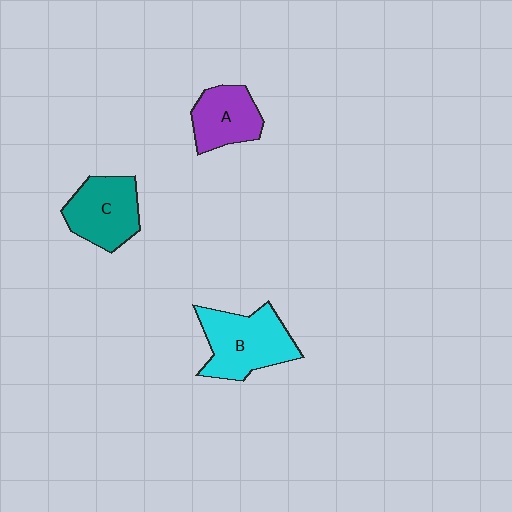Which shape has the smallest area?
Shape A (purple).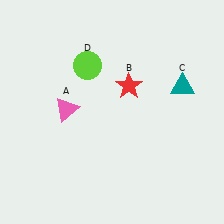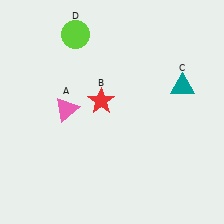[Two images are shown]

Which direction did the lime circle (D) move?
The lime circle (D) moved up.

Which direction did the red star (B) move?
The red star (B) moved left.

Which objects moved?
The objects that moved are: the red star (B), the lime circle (D).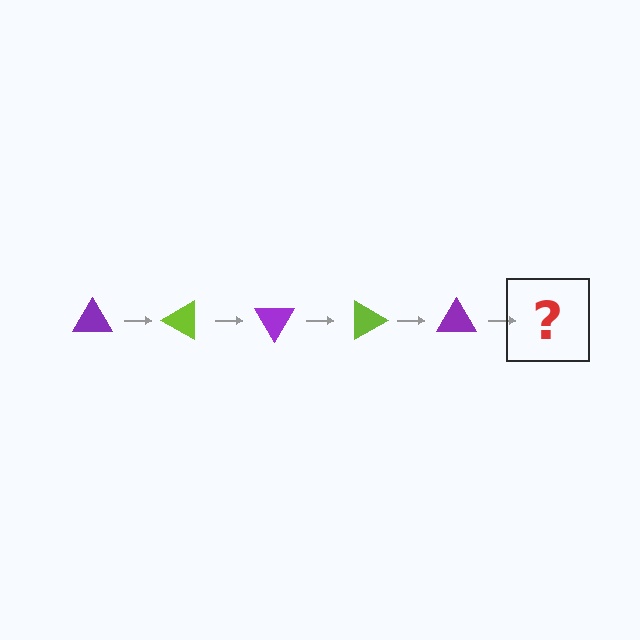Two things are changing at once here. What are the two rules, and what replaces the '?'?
The two rules are that it rotates 30 degrees each step and the color cycles through purple and lime. The '?' should be a lime triangle, rotated 150 degrees from the start.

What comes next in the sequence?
The next element should be a lime triangle, rotated 150 degrees from the start.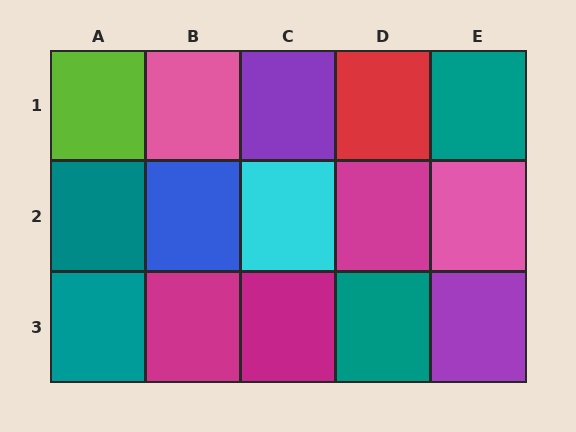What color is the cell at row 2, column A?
Teal.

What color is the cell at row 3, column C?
Magenta.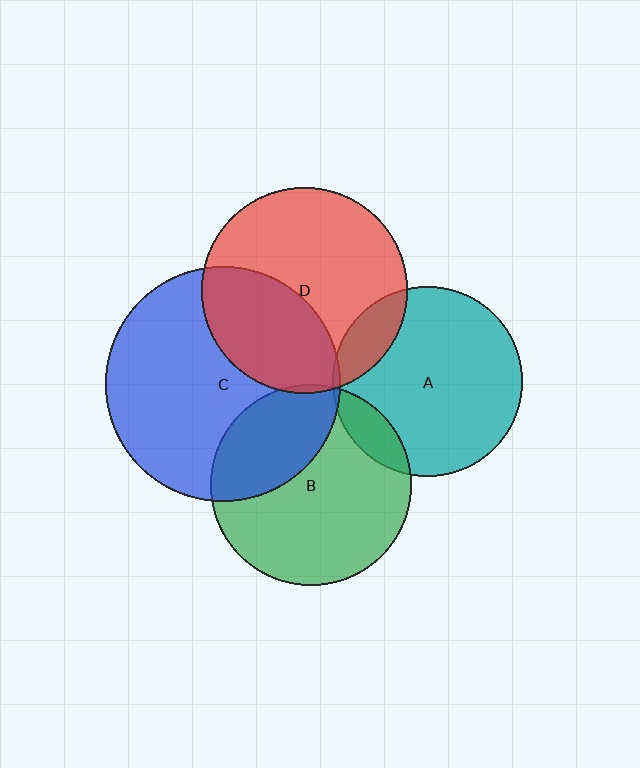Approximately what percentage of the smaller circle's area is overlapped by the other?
Approximately 10%.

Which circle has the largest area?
Circle C (blue).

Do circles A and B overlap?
Yes.